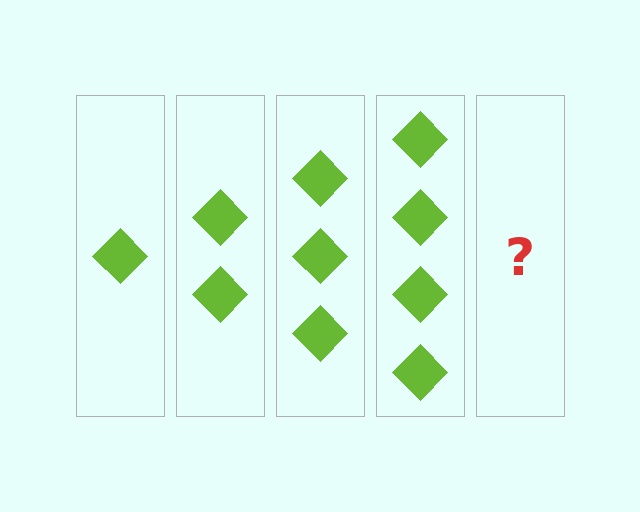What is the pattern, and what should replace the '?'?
The pattern is that each step adds one more diamond. The '?' should be 5 diamonds.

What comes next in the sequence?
The next element should be 5 diamonds.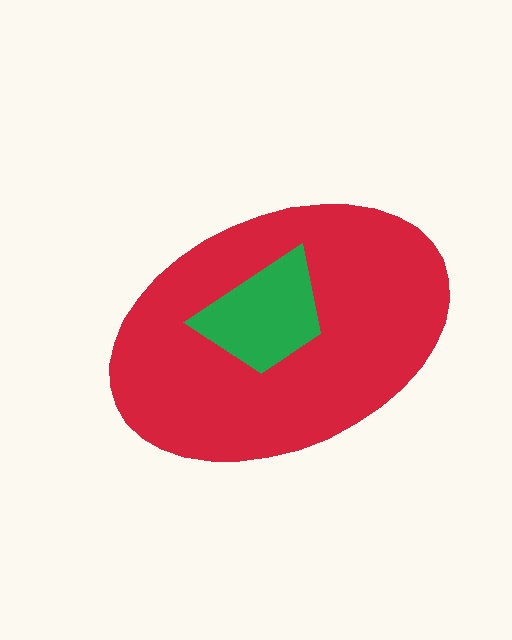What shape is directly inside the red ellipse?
The green trapezoid.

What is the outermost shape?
The red ellipse.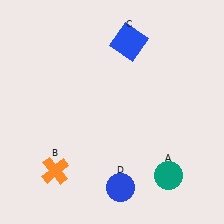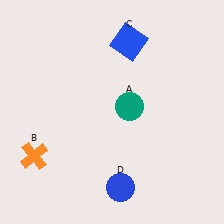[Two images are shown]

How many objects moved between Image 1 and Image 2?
2 objects moved between the two images.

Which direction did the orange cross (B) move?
The orange cross (B) moved left.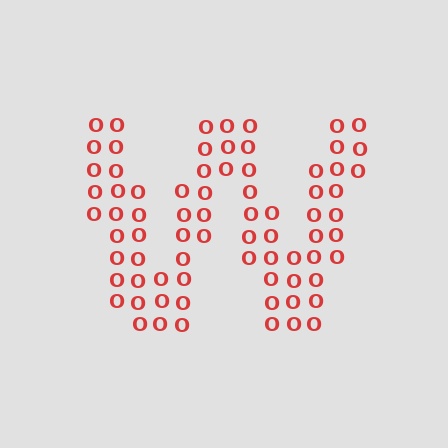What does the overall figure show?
The overall figure shows the letter W.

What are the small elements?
The small elements are letter O's.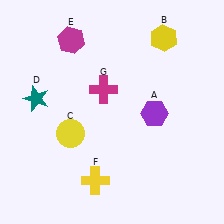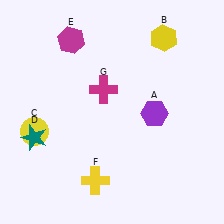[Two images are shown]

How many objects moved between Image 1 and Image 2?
2 objects moved between the two images.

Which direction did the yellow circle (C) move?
The yellow circle (C) moved left.